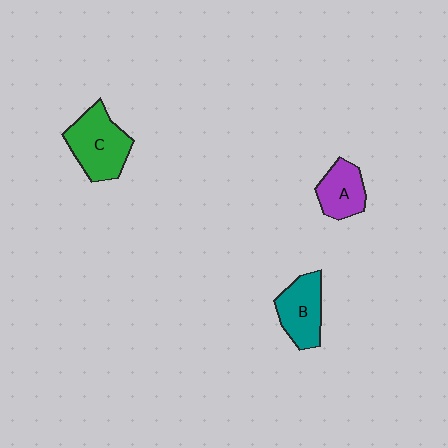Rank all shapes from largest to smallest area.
From largest to smallest: C (green), B (teal), A (purple).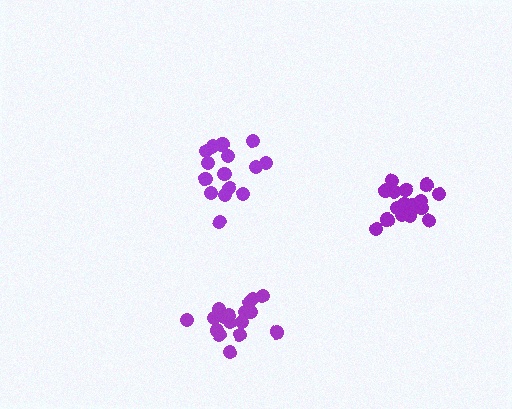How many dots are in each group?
Group 1: 17 dots, Group 2: 15 dots, Group 3: 17 dots (49 total).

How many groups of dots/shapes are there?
There are 3 groups.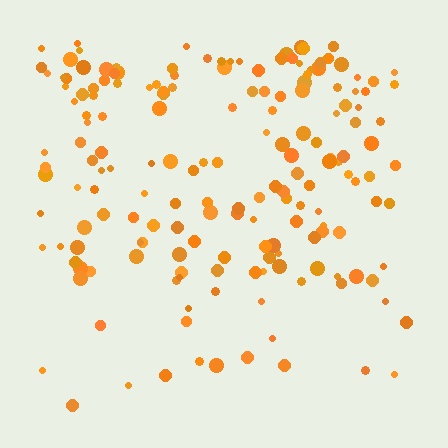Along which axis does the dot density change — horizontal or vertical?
Vertical.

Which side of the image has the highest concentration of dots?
The top.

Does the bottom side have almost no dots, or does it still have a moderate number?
Still a moderate number, just noticeably fewer than the top.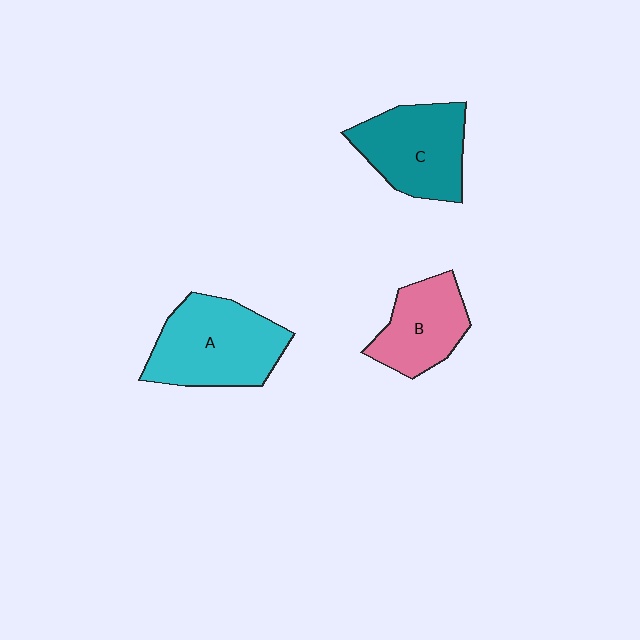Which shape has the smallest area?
Shape B (pink).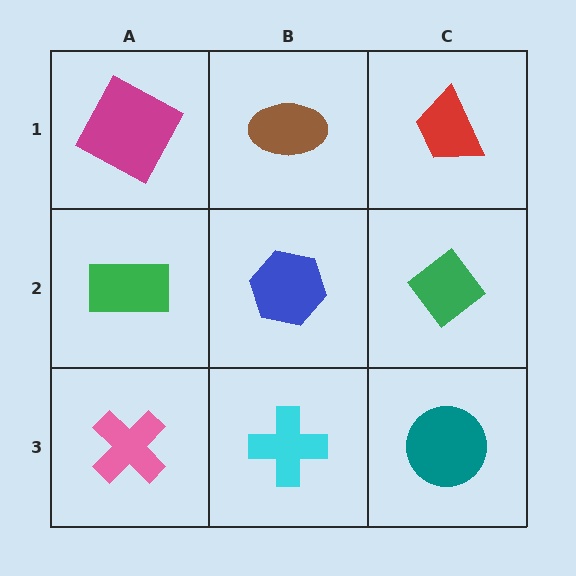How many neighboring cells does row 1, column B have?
3.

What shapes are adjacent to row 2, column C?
A red trapezoid (row 1, column C), a teal circle (row 3, column C), a blue hexagon (row 2, column B).